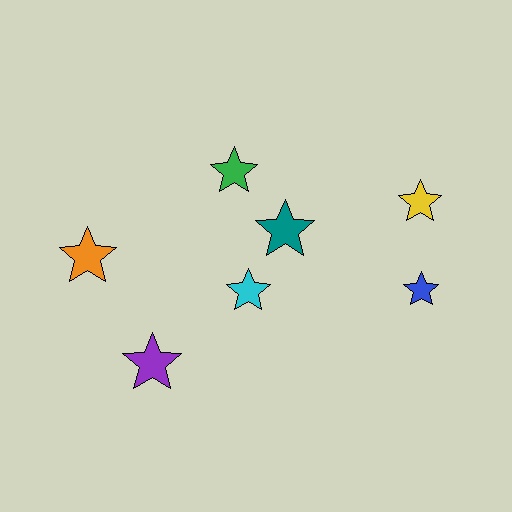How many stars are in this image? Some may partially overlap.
There are 7 stars.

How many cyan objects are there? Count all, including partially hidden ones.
There is 1 cyan object.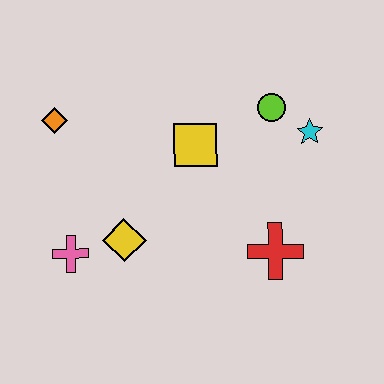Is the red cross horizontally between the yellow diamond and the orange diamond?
No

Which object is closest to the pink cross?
The yellow diamond is closest to the pink cross.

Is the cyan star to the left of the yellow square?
No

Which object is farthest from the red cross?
The orange diamond is farthest from the red cross.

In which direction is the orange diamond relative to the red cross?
The orange diamond is to the left of the red cross.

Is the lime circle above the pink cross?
Yes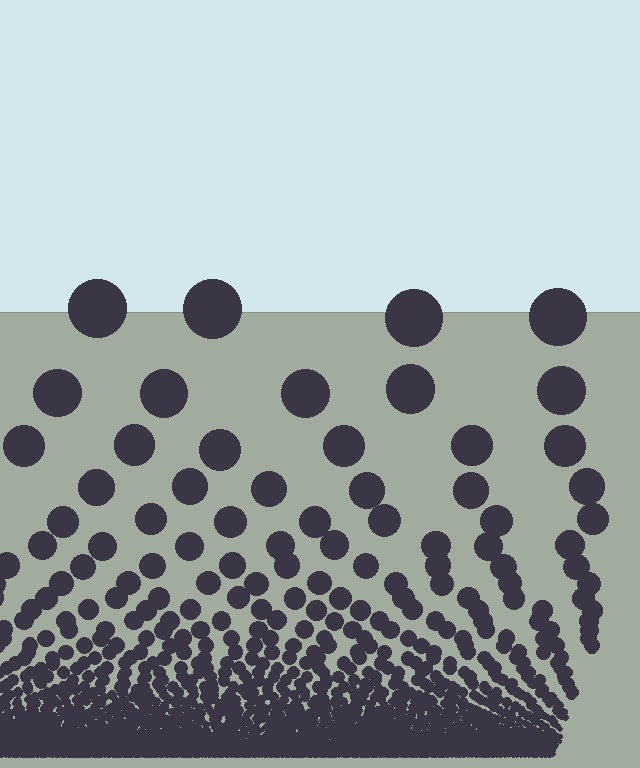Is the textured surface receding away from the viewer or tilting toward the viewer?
The surface appears to tilt toward the viewer. Texture elements get larger and sparser toward the top.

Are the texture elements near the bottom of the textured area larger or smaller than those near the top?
Smaller. The gradient is inverted — elements near the bottom are smaller and denser.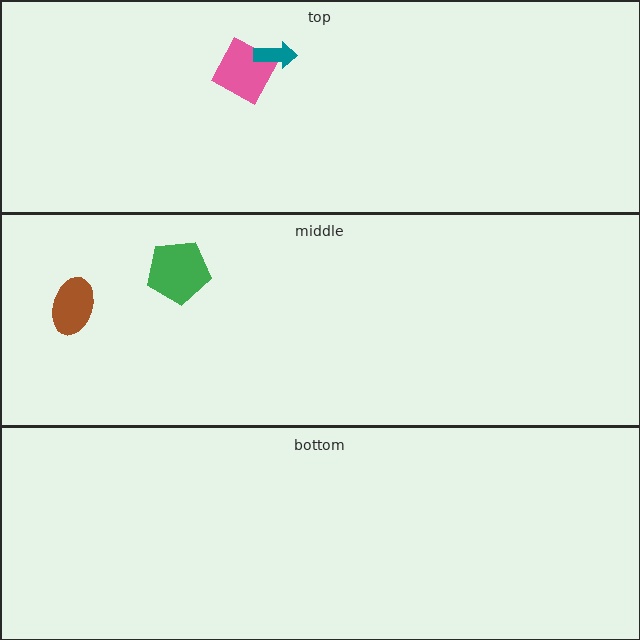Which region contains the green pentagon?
The middle region.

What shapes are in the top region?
The pink diamond, the teal arrow.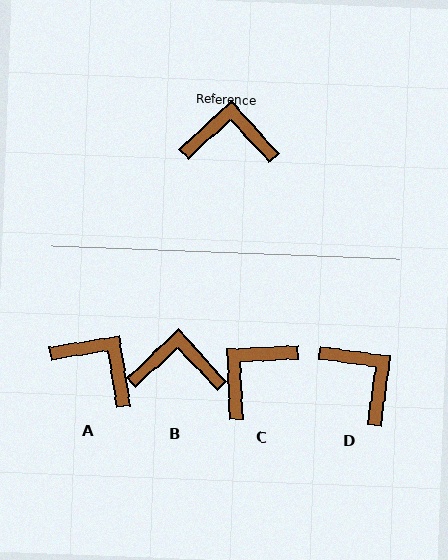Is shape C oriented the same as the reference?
No, it is off by about 50 degrees.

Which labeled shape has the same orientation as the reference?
B.